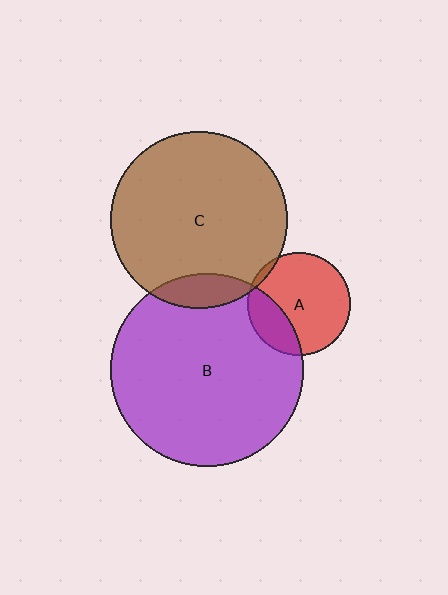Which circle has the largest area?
Circle B (purple).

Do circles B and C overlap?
Yes.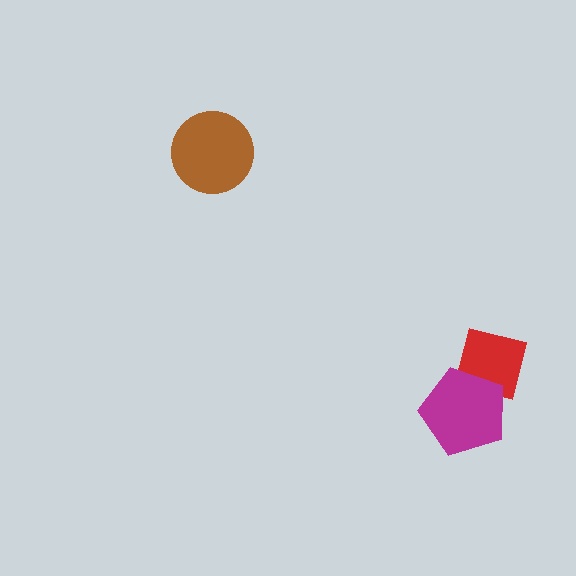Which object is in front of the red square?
The magenta pentagon is in front of the red square.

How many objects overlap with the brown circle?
0 objects overlap with the brown circle.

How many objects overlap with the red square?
1 object overlaps with the red square.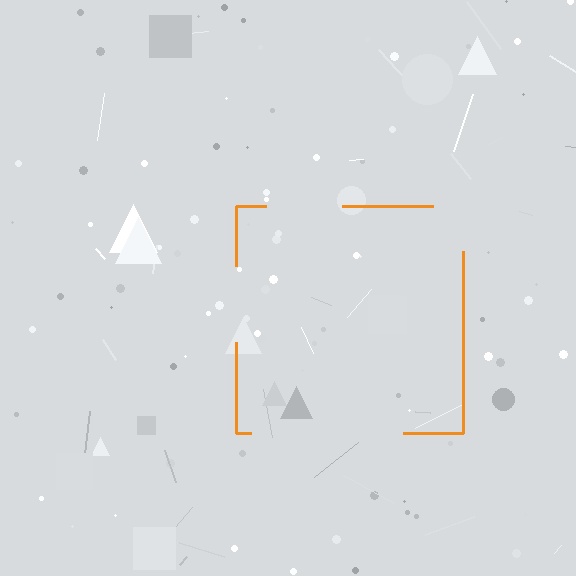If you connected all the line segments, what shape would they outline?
They would outline a square.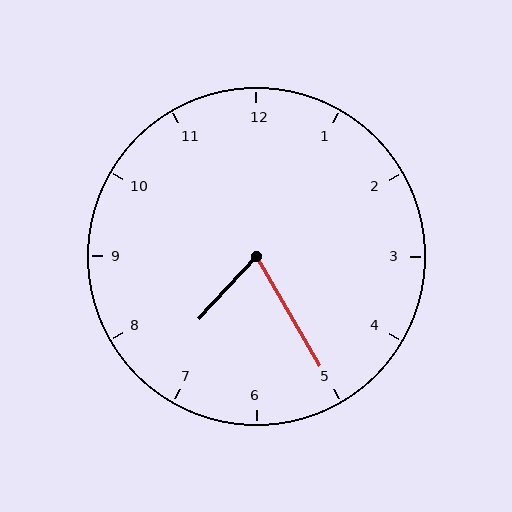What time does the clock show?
7:25.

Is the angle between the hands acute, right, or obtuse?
It is acute.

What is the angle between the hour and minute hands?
Approximately 72 degrees.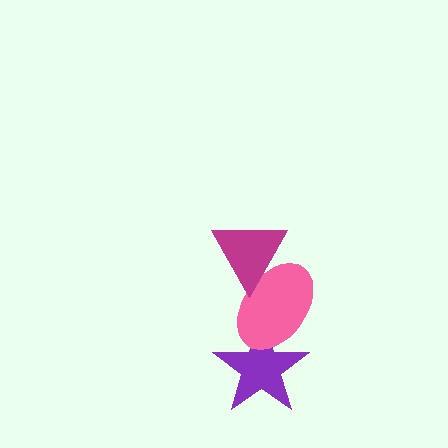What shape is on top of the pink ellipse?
The magenta triangle is on top of the pink ellipse.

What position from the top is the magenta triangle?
The magenta triangle is 1st from the top.